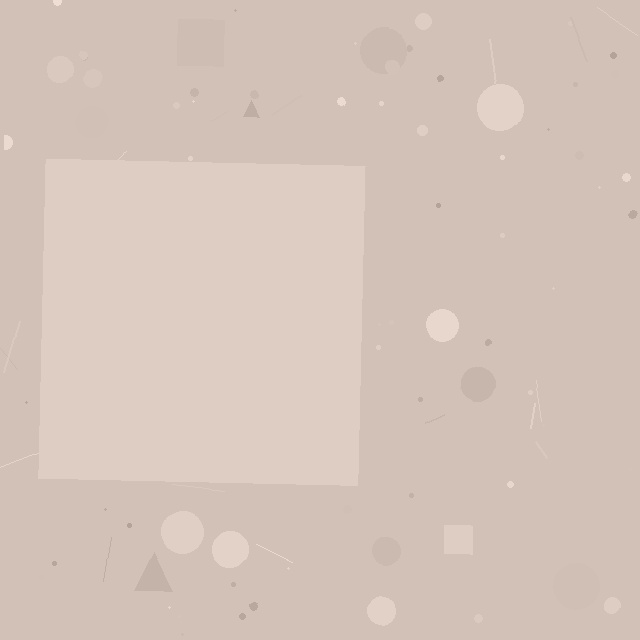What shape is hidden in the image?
A square is hidden in the image.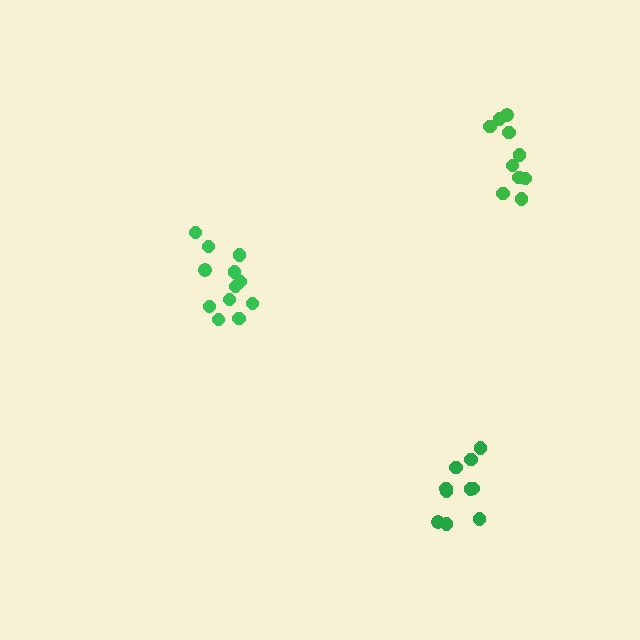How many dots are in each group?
Group 1: 12 dots, Group 2: 10 dots, Group 3: 10 dots (32 total).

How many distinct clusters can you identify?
There are 3 distinct clusters.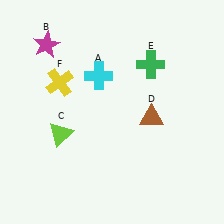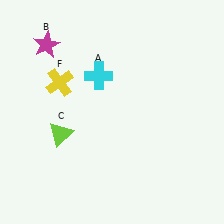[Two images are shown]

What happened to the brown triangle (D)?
The brown triangle (D) was removed in Image 2. It was in the bottom-right area of Image 1.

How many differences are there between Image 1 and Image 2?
There are 2 differences between the two images.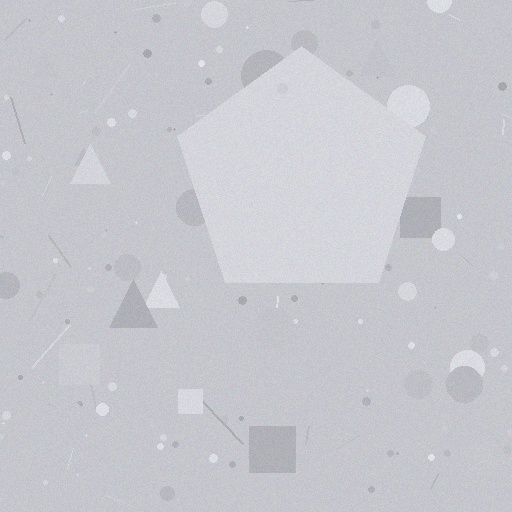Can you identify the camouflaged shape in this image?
The camouflaged shape is a pentagon.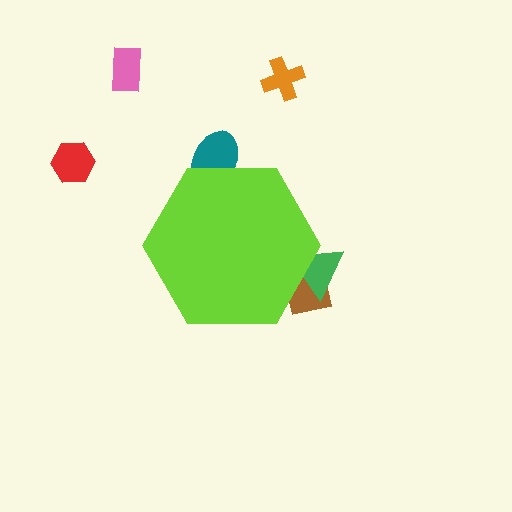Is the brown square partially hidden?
Yes, the brown square is partially hidden behind the lime hexagon.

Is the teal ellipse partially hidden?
Yes, the teal ellipse is partially hidden behind the lime hexagon.